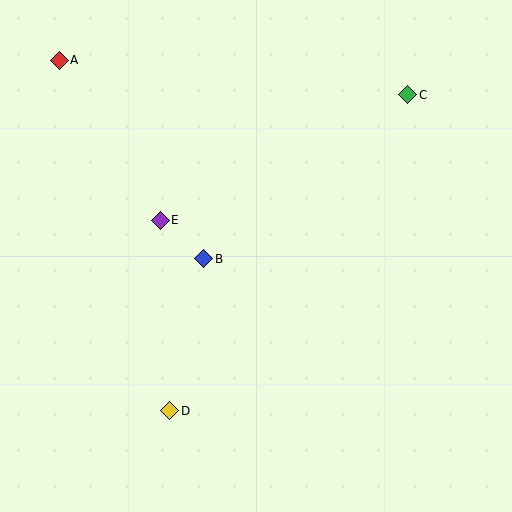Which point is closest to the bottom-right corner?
Point D is closest to the bottom-right corner.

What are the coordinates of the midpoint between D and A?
The midpoint between D and A is at (115, 236).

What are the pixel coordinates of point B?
Point B is at (204, 259).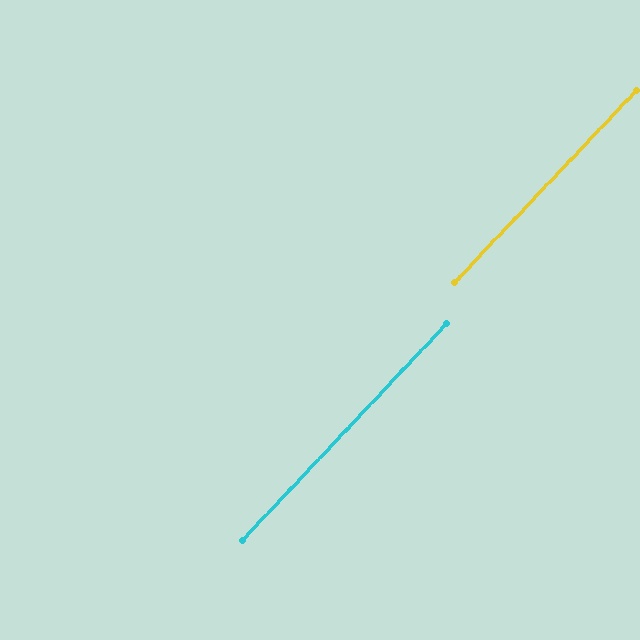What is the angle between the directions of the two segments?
Approximately 0 degrees.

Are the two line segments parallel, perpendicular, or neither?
Parallel — their directions differ by only 0.1°.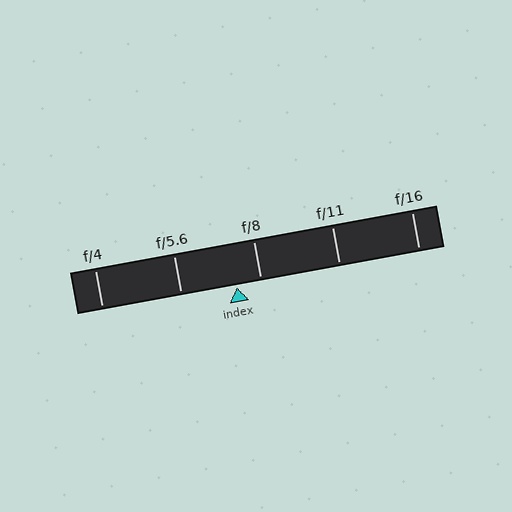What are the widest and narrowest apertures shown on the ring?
The widest aperture shown is f/4 and the narrowest is f/16.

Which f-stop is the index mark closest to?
The index mark is closest to f/8.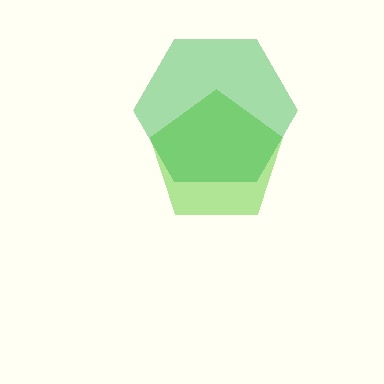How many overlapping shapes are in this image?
There are 2 overlapping shapes in the image.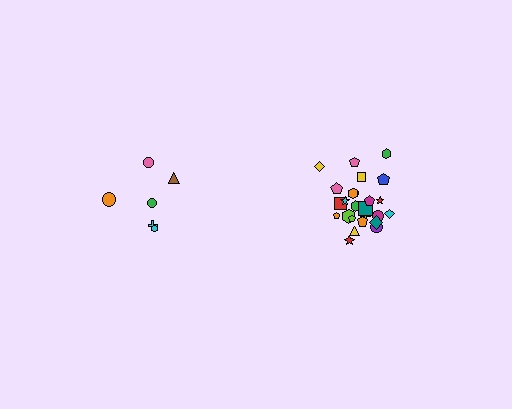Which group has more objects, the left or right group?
The right group.